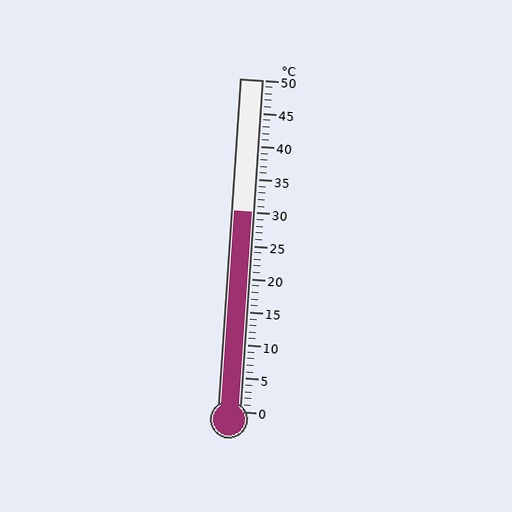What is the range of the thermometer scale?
The thermometer scale ranges from 0°C to 50°C.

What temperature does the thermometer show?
The thermometer shows approximately 30°C.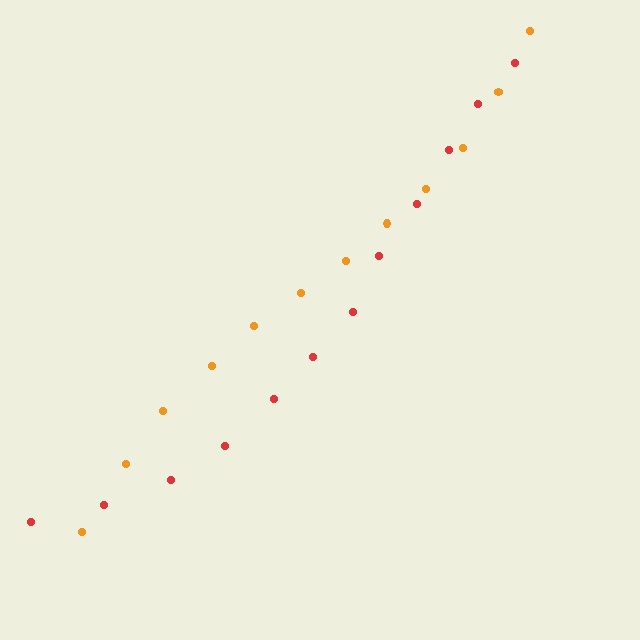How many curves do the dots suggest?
There are 2 distinct paths.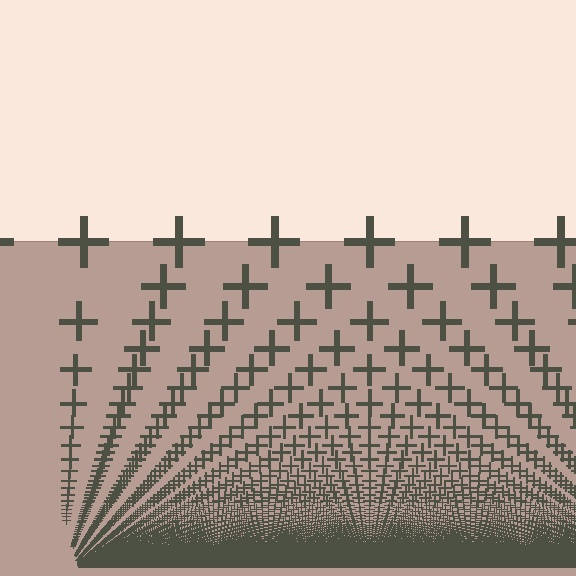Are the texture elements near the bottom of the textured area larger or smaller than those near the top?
Smaller. The gradient is inverted — elements near the bottom are smaller and denser.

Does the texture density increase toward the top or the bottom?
Density increases toward the bottom.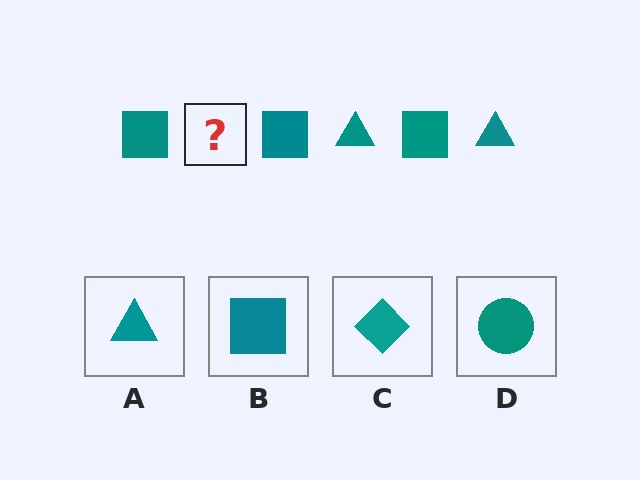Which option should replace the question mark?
Option A.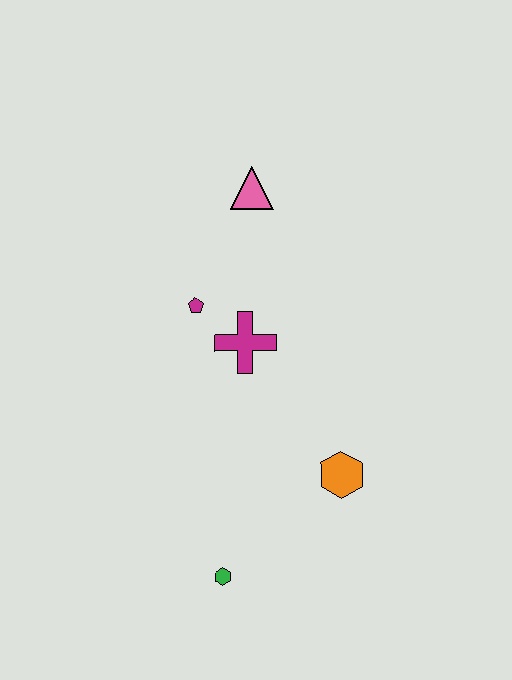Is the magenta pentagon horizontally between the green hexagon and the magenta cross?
No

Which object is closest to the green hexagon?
The orange hexagon is closest to the green hexagon.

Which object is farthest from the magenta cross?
The green hexagon is farthest from the magenta cross.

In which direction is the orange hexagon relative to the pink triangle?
The orange hexagon is below the pink triangle.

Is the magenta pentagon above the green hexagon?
Yes